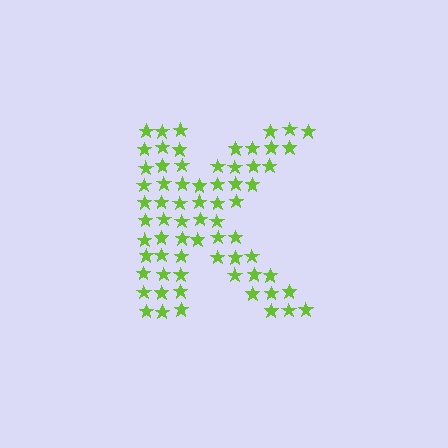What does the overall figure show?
The overall figure shows the letter K.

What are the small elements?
The small elements are stars.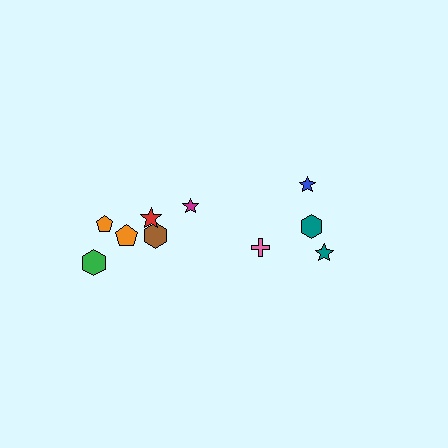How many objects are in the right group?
There are 4 objects.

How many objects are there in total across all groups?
There are 10 objects.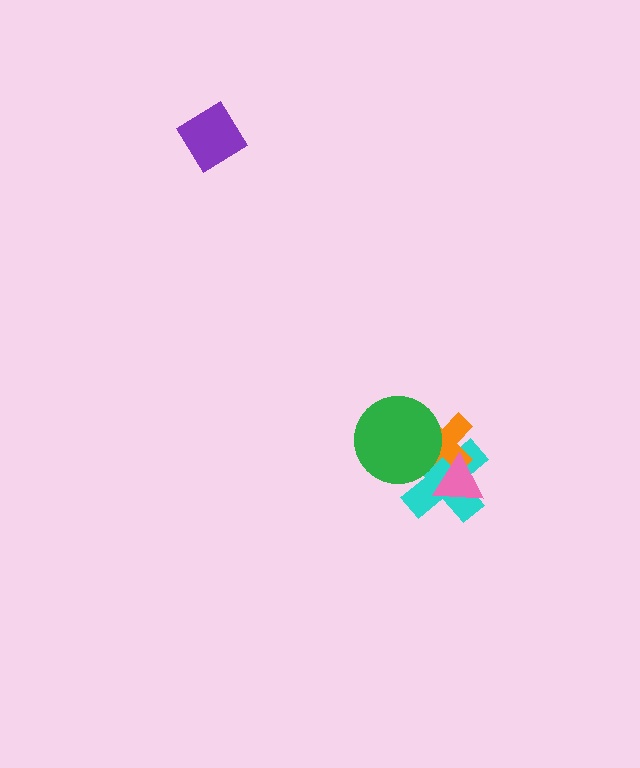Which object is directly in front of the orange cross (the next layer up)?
The pink triangle is directly in front of the orange cross.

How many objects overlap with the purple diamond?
0 objects overlap with the purple diamond.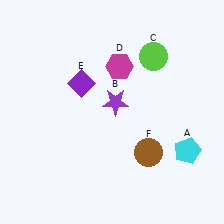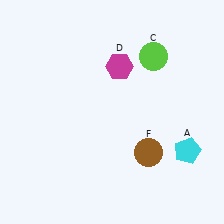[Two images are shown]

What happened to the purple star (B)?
The purple star (B) was removed in Image 2. It was in the top-right area of Image 1.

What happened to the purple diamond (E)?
The purple diamond (E) was removed in Image 2. It was in the top-left area of Image 1.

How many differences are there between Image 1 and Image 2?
There are 2 differences between the two images.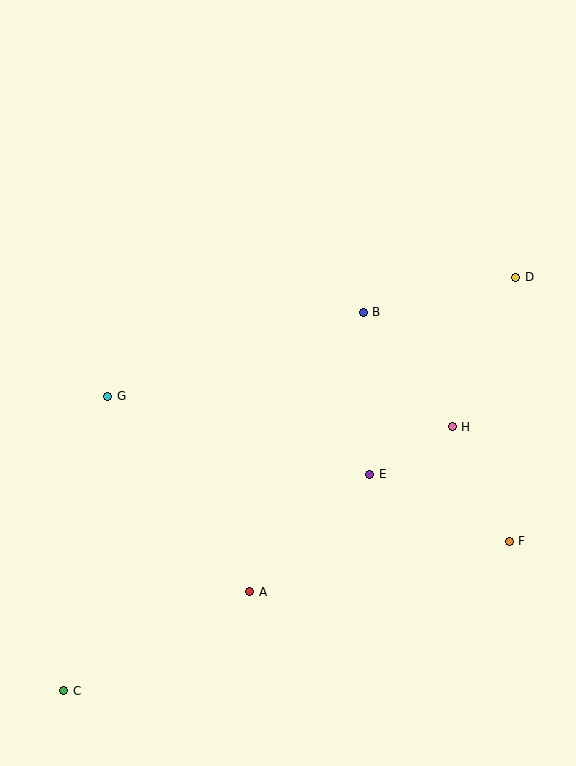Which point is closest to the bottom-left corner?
Point C is closest to the bottom-left corner.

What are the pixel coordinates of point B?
Point B is at (363, 312).